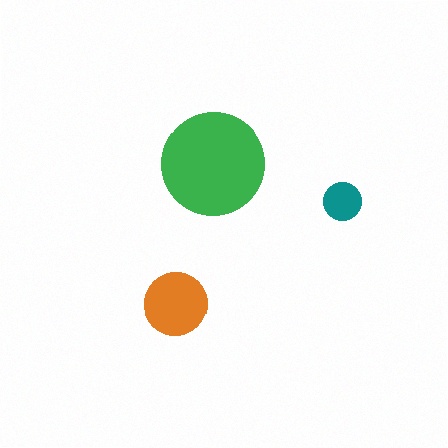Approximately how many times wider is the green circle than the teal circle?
About 2.5 times wider.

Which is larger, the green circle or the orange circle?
The green one.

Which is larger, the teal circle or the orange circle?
The orange one.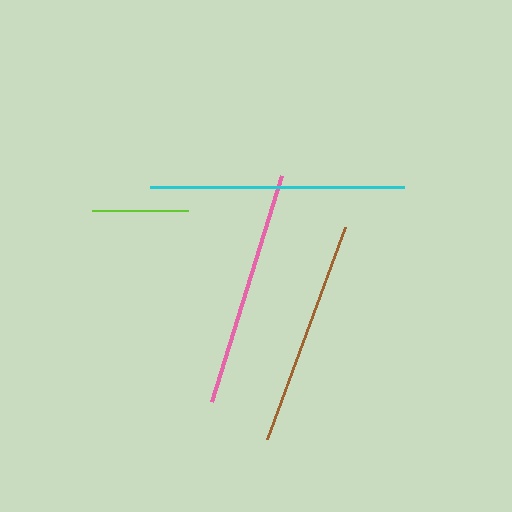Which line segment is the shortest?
The lime line is the shortest at approximately 96 pixels.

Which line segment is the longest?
The cyan line is the longest at approximately 254 pixels.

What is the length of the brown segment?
The brown segment is approximately 226 pixels long.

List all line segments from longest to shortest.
From longest to shortest: cyan, pink, brown, lime.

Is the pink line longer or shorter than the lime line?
The pink line is longer than the lime line.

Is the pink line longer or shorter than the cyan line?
The cyan line is longer than the pink line.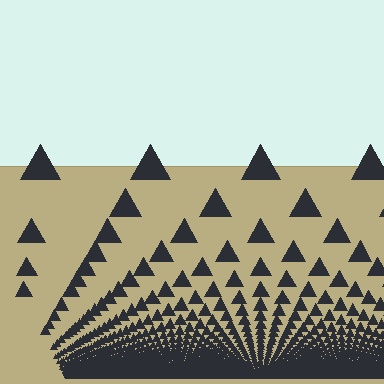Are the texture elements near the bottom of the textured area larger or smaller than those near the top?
Smaller. The gradient is inverted — elements near the bottom are smaller and denser.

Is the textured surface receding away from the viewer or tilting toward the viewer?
The surface appears to tilt toward the viewer. Texture elements get larger and sparser toward the top.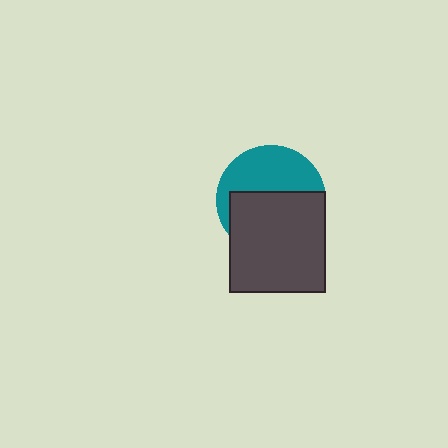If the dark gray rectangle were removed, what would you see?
You would see the complete teal circle.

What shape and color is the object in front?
The object in front is a dark gray rectangle.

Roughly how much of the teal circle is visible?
A small part of it is visible (roughly 45%).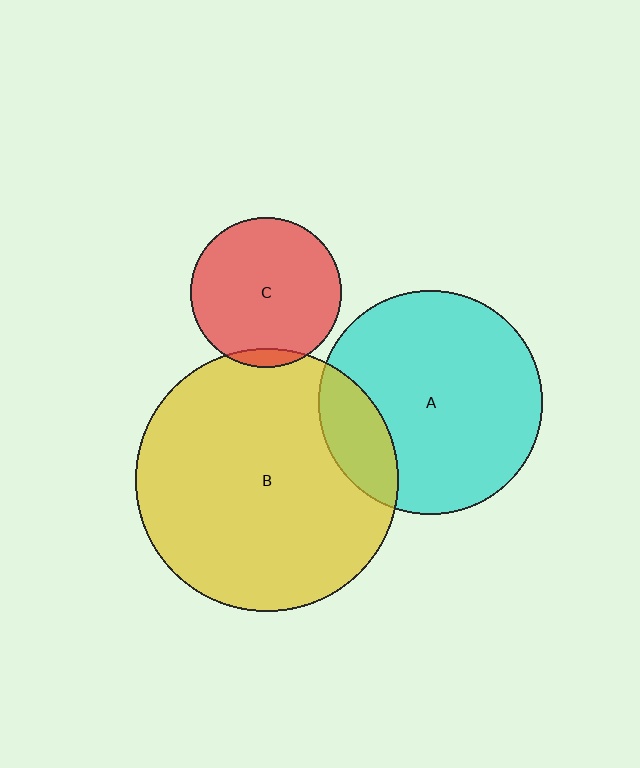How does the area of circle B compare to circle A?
Approximately 1.4 times.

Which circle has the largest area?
Circle B (yellow).